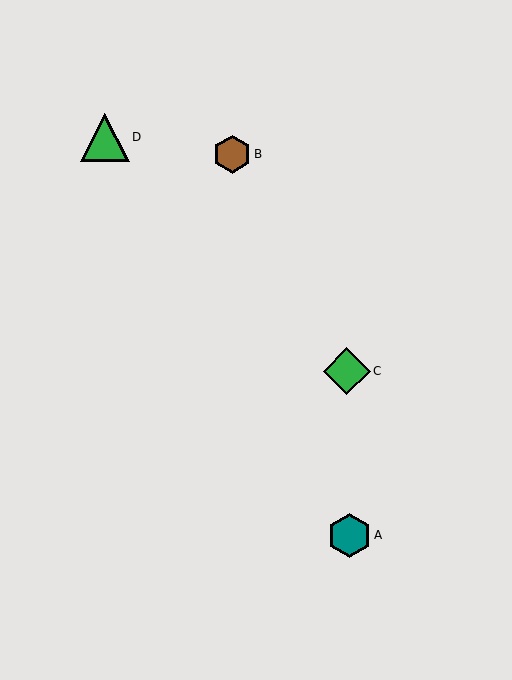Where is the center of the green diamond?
The center of the green diamond is at (347, 371).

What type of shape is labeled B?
Shape B is a brown hexagon.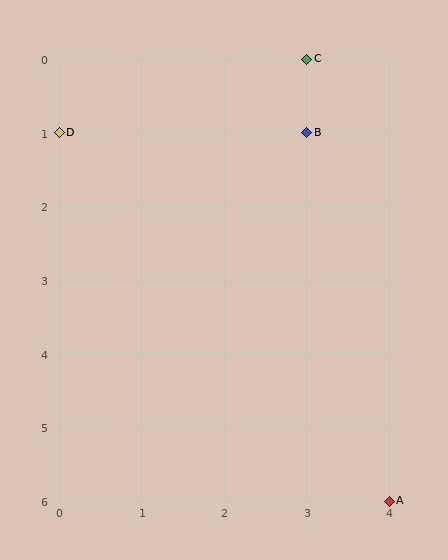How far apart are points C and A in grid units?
Points C and A are 1 column and 6 rows apart (about 6.1 grid units diagonally).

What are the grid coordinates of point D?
Point D is at grid coordinates (0, 1).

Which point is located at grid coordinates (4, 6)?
Point A is at (4, 6).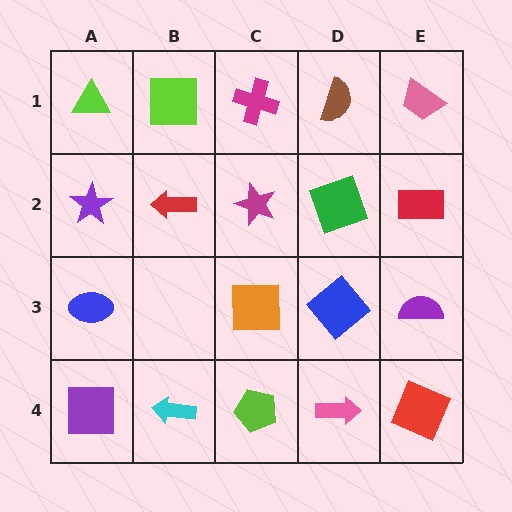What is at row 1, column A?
A lime triangle.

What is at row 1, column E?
A pink trapezoid.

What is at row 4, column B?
A cyan arrow.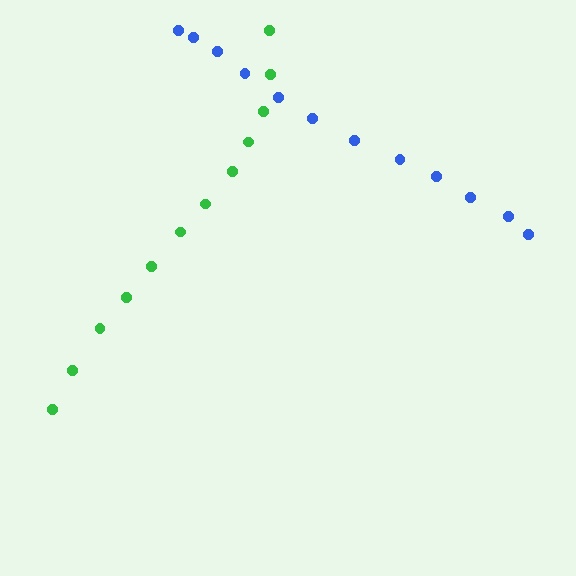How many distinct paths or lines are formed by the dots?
There are 2 distinct paths.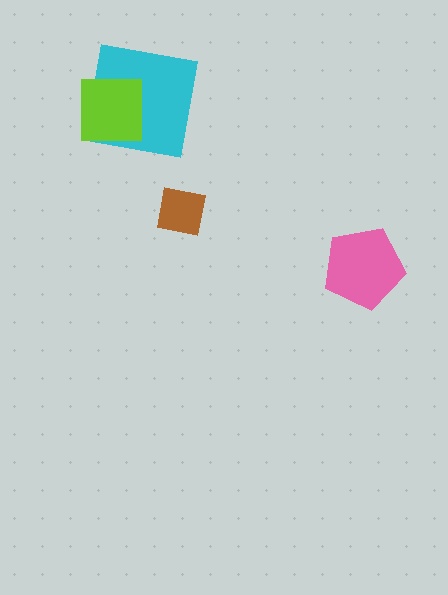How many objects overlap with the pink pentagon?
0 objects overlap with the pink pentagon.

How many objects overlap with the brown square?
0 objects overlap with the brown square.